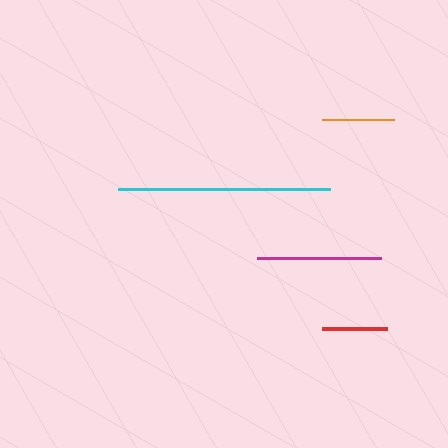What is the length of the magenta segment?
The magenta segment is approximately 124 pixels long.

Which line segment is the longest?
The cyan line is the longest at approximately 212 pixels.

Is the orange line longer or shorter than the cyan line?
The cyan line is longer than the orange line.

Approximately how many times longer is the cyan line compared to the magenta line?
The cyan line is approximately 1.7 times the length of the magenta line.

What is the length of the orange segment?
The orange segment is approximately 72 pixels long.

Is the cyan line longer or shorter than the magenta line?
The cyan line is longer than the magenta line.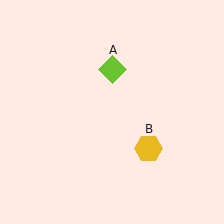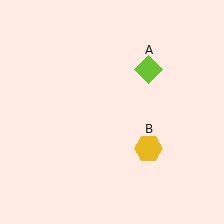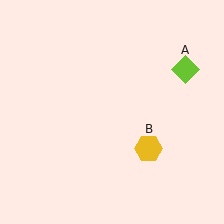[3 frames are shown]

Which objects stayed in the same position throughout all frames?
Yellow hexagon (object B) remained stationary.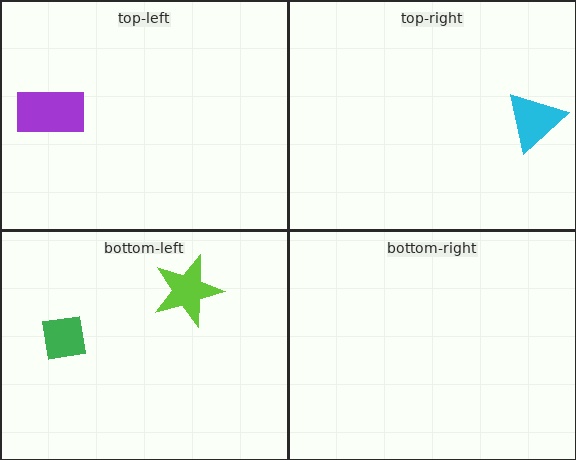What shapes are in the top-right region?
The cyan triangle.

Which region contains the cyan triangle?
The top-right region.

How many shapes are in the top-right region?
1.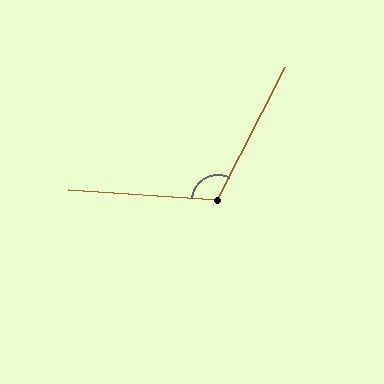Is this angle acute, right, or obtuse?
It is obtuse.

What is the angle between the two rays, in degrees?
Approximately 113 degrees.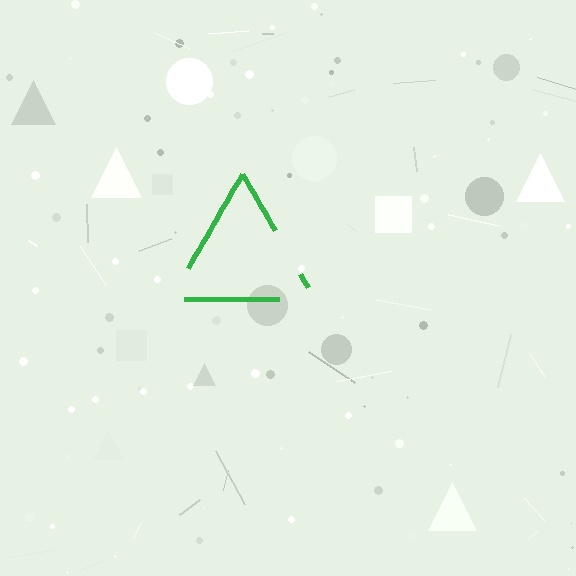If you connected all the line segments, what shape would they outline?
They would outline a triangle.